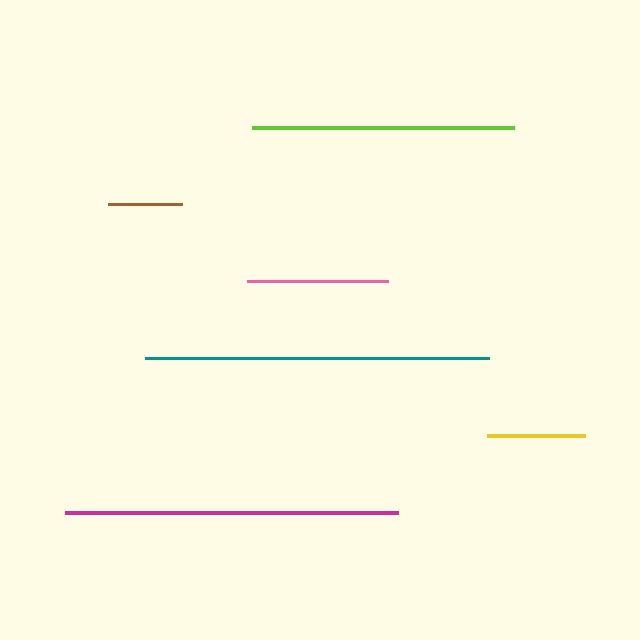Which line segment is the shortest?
The brown line is the shortest at approximately 74 pixels.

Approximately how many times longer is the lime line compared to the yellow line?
The lime line is approximately 2.7 times the length of the yellow line.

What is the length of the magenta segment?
The magenta segment is approximately 333 pixels long.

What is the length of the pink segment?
The pink segment is approximately 141 pixels long.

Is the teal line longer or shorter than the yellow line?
The teal line is longer than the yellow line.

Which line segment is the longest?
The teal line is the longest at approximately 344 pixels.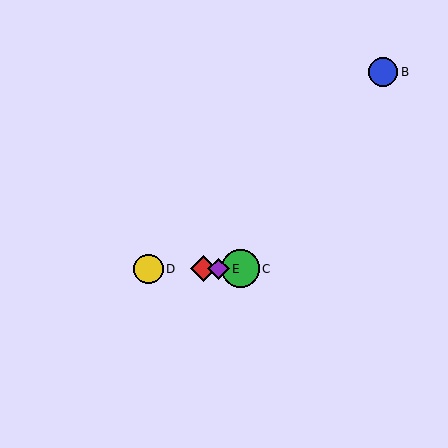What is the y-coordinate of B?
Object B is at y≈72.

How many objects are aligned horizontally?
4 objects (A, C, D, E) are aligned horizontally.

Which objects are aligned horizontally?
Objects A, C, D, E are aligned horizontally.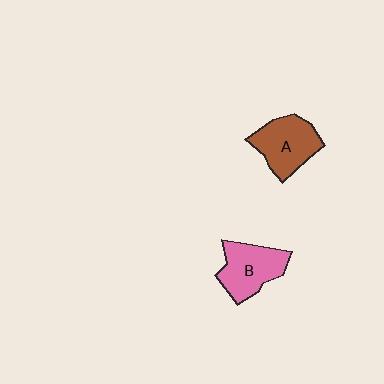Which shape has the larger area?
Shape A (brown).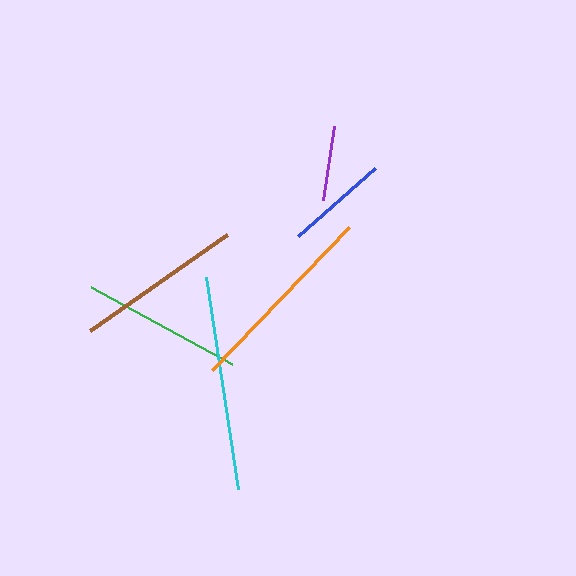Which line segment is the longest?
The cyan line is the longest at approximately 215 pixels.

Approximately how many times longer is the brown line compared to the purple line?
The brown line is approximately 2.2 times the length of the purple line.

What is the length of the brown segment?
The brown segment is approximately 167 pixels long.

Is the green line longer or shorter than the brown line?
The brown line is longer than the green line.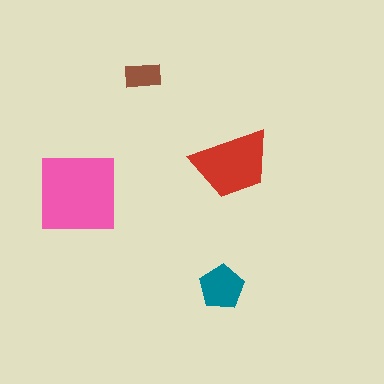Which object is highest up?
The brown rectangle is topmost.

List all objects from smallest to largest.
The brown rectangle, the teal pentagon, the red trapezoid, the pink square.